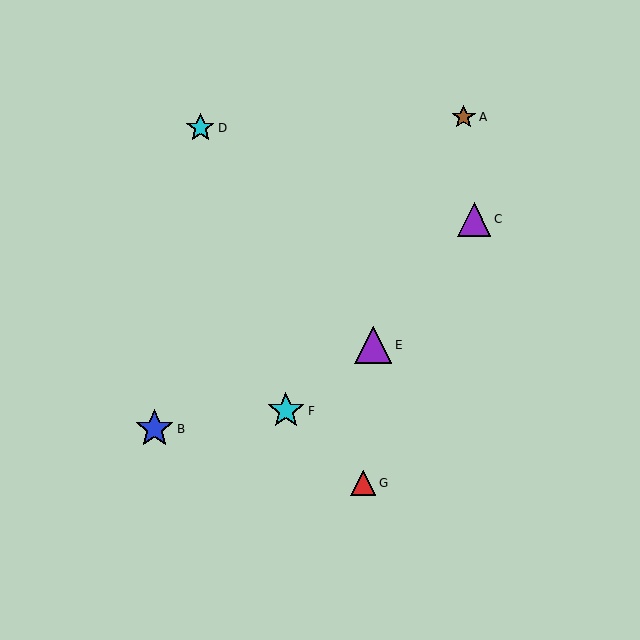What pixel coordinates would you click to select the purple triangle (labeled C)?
Click at (474, 219) to select the purple triangle C.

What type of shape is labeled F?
Shape F is a cyan star.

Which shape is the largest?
The blue star (labeled B) is the largest.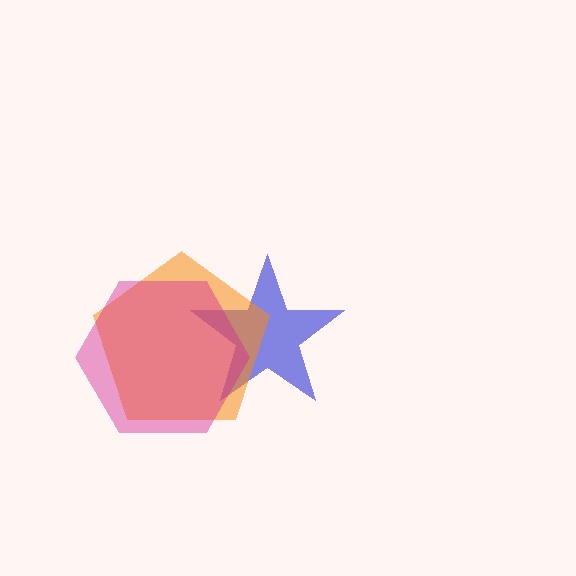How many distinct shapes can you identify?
There are 3 distinct shapes: a blue star, an orange pentagon, a magenta hexagon.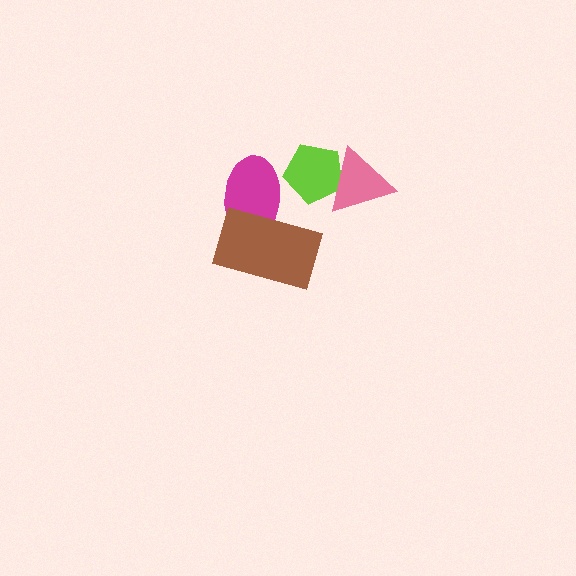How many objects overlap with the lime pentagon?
1 object overlaps with the lime pentagon.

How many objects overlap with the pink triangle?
1 object overlaps with the pink triangle.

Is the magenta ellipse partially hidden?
Yes, it is partially covered by another shape.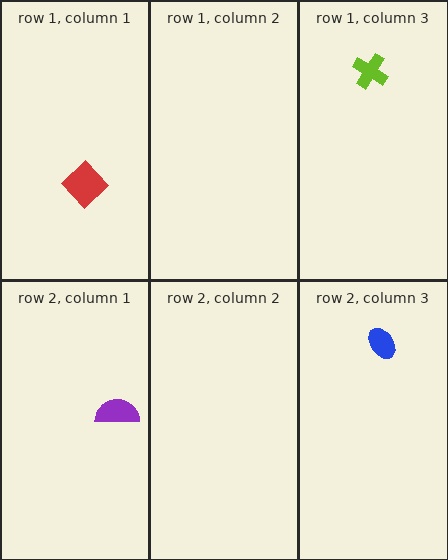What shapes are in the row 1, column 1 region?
The red diamond.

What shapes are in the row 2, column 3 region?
The blue ellipse.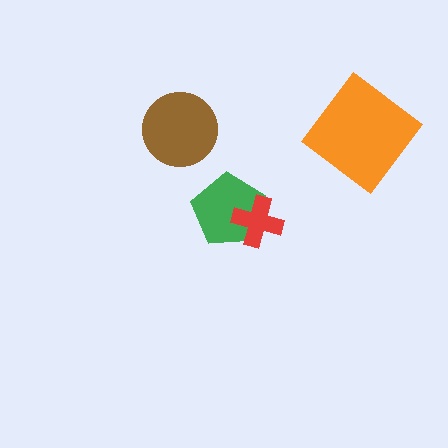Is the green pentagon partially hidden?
Yes, it is partially covered by another shape.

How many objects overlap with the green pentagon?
1 object overlaps with the green pentagon.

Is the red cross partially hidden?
No, no other shape covers it.